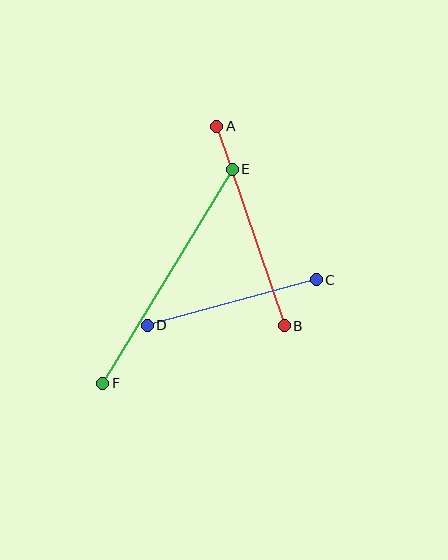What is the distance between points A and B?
The distance is approximately 210 pixels.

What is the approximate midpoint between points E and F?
The midpoint is at approximately (167, 276) pixels.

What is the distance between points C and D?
The distance is approximately 175 pixels.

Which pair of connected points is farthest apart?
Points E and F are farthest apart.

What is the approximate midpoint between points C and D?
The midpoint is at approximately (232, 303) pixels.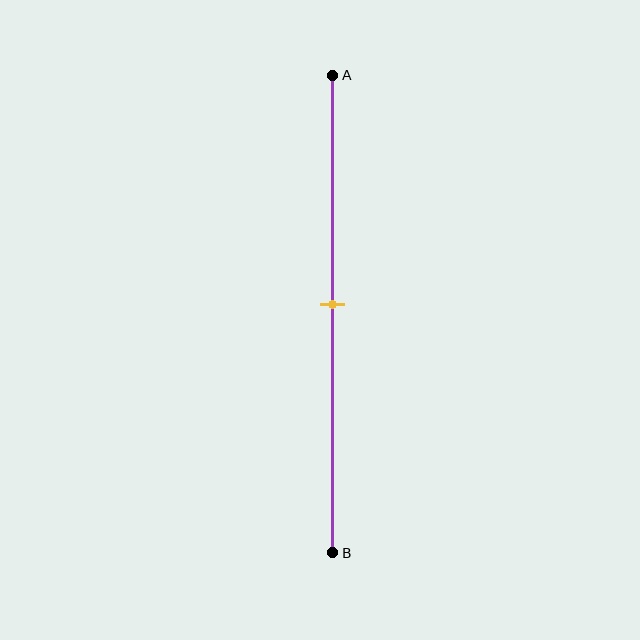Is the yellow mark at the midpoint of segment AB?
Yes, the mark is approximately at the midpoint.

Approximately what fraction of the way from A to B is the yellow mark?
The yellow mark is approximately 50% of the way from A to B.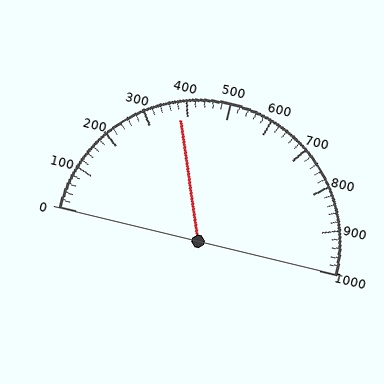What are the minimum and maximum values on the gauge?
The gauge ranges from 0 to 1000.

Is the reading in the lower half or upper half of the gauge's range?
The reading is in the lower half of the range (0 to 1000).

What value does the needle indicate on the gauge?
The needle indicates approximately 380.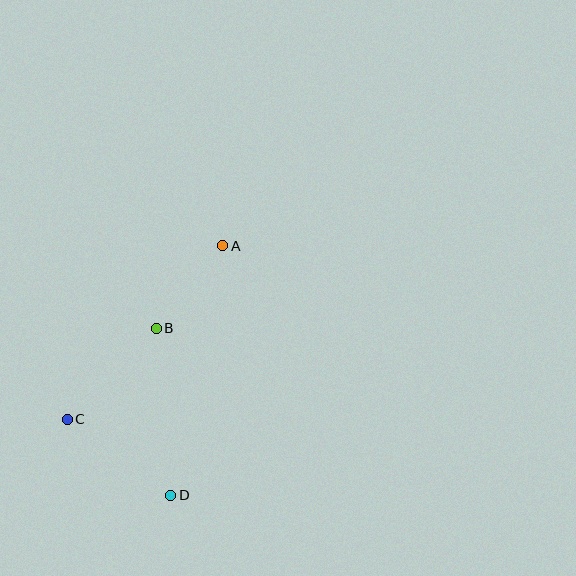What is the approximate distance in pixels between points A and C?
The distance between A and C is approximately 233 pixels.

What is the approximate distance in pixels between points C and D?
The distance between C and D is approximately 128 pixels.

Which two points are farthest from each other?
Points A and D are farthest from each other.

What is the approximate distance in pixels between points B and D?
The distance between B and D is approximately 167 pixels.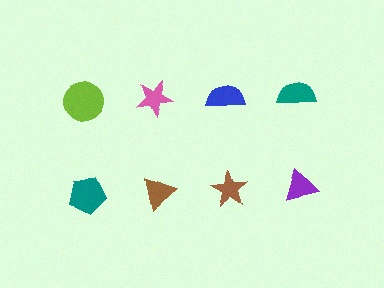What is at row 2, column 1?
A teal pentagon.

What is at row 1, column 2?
A pink star.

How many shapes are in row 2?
4 shapes.